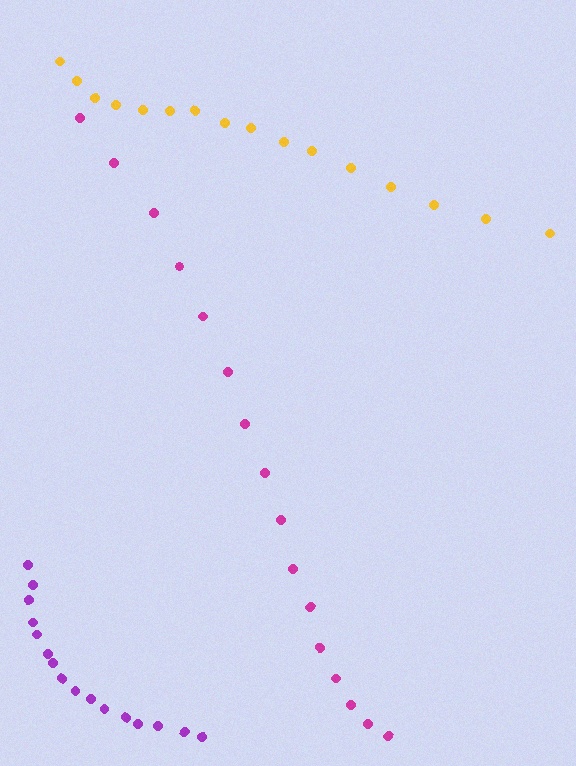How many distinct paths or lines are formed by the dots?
There are 3 distinct paths.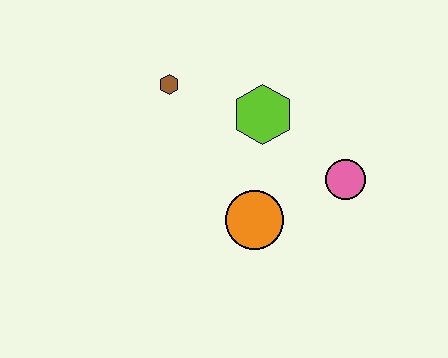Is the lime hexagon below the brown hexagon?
Yes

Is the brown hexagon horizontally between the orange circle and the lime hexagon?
No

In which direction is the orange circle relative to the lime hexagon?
The orange circle is below the lime hexagon.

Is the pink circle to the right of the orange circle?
Yes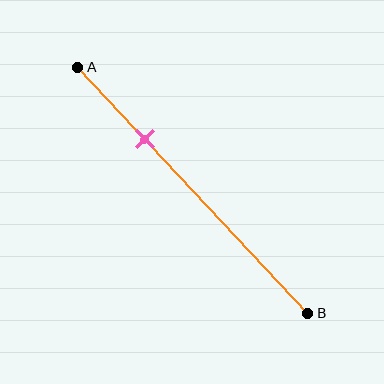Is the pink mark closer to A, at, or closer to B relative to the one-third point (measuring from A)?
The pink mark is closer to point A than the one-third point of segment AB.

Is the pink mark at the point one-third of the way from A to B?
No, the mark is at about 30% from A, not at the 33% one-third point.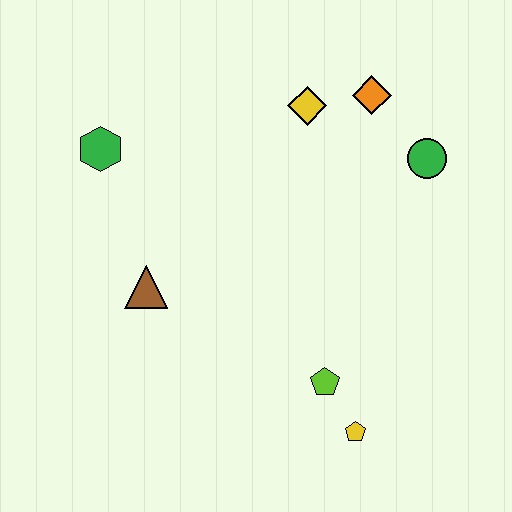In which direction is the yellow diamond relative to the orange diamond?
The yellow diamond is to the left of the orange diamond.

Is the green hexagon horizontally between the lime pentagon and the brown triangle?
No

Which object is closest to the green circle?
The orange diamond is closest to the green circle.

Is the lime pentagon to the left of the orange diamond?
Yes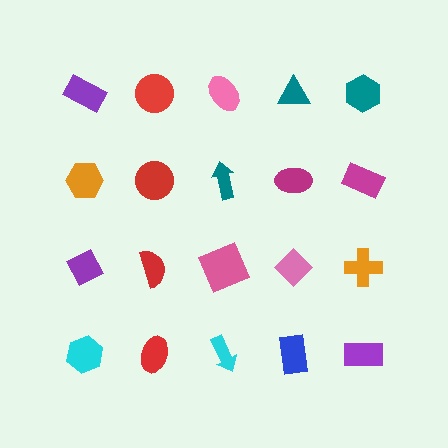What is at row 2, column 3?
A teal arrow.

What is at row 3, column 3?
A pink square.